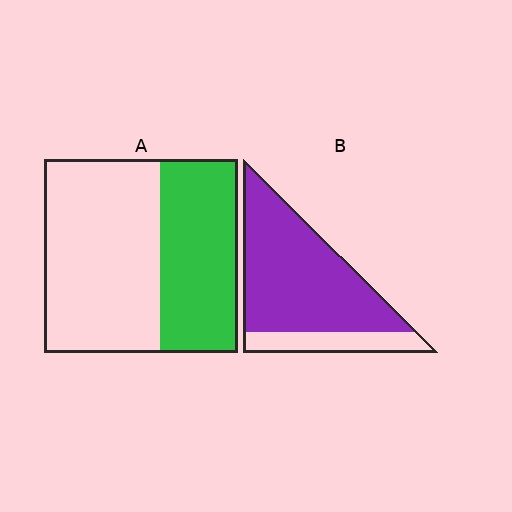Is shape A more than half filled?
No.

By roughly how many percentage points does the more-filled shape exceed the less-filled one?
By roughly 40 percentage points (B over A).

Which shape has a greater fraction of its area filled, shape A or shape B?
Shape B.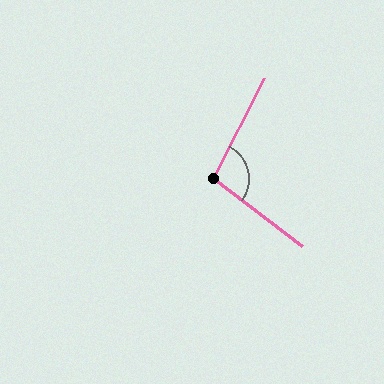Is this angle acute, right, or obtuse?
It is obtuse.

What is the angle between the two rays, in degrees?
Approximately 100 degrees.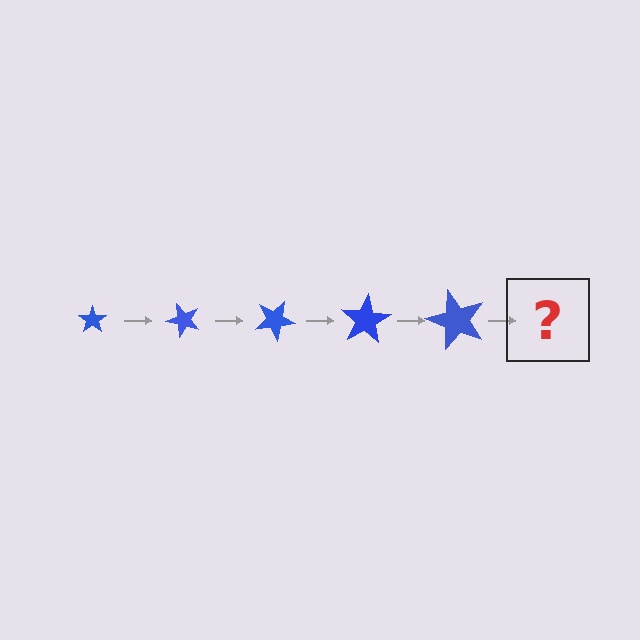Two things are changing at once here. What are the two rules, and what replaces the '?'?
The two rules are that the star grows larger each step and it rotates 50 degrees each step. The '?' should be a star, larger than the previous one and rotated 250 degrees from the start.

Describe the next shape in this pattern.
It should be a star, larger than the previous one and rotated 250 degrees from the start.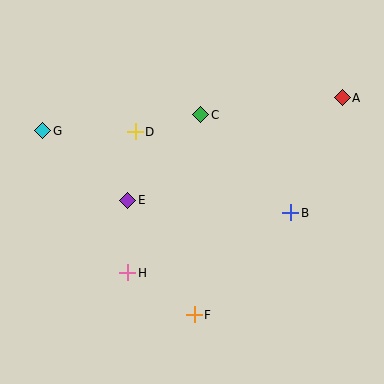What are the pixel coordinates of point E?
Point E is at (128, 200).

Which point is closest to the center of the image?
Point E at (128, 200) is closest to the center.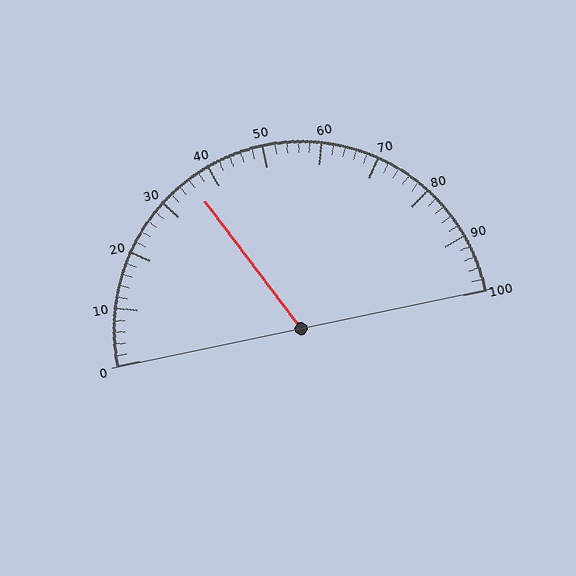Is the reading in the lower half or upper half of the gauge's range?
The reading is in the lower half of the range (0 to 100).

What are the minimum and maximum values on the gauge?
The gauge ranges from 0 to 100.